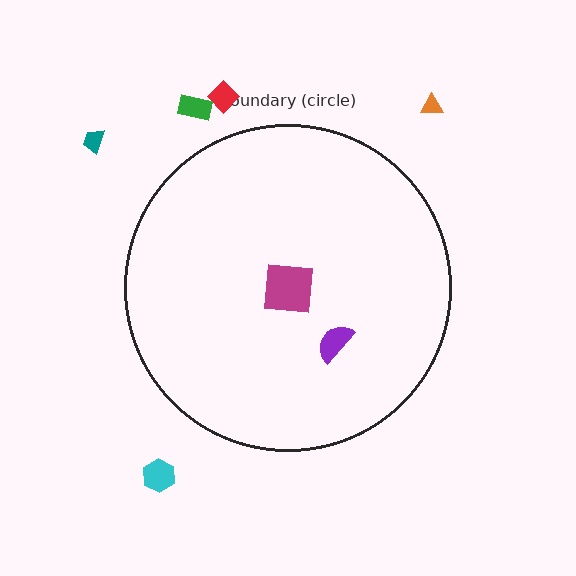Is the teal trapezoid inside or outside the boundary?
Outside.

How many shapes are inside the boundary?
2 inside, 5 outside.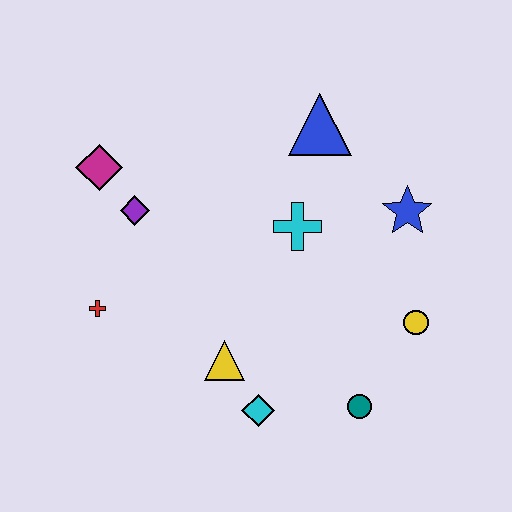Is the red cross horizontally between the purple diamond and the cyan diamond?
No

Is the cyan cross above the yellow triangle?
Yes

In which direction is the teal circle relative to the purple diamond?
The teal circle is to the right of the purple diamond.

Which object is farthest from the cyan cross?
The red cross is farthest from the cyan cross.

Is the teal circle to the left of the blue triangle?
No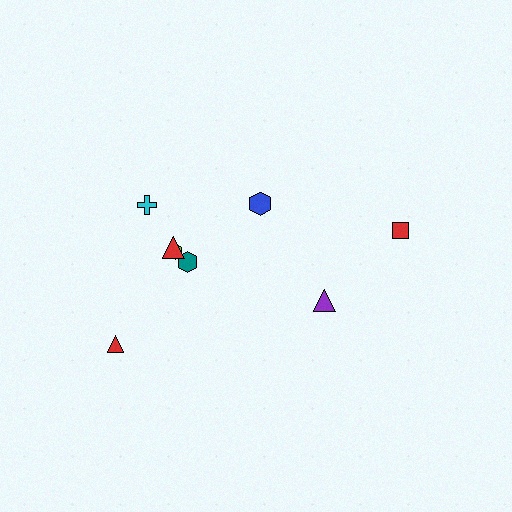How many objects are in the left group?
There are 5 objects.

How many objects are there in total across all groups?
There are 8 objects.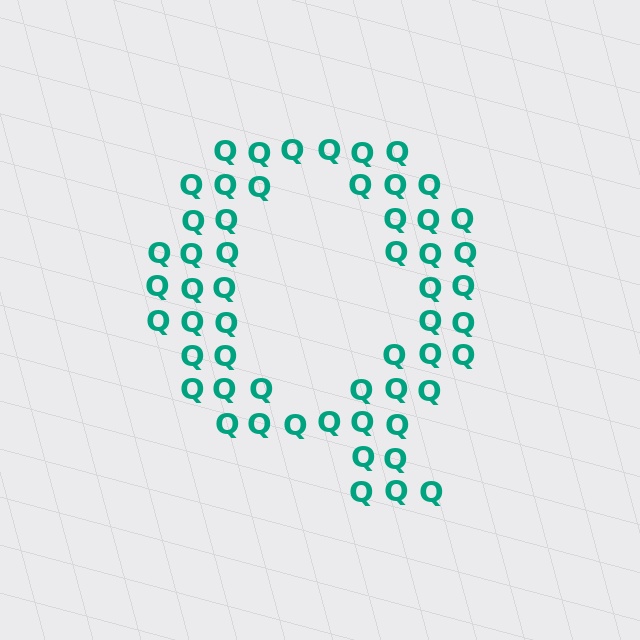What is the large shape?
The large shape is the letter Q.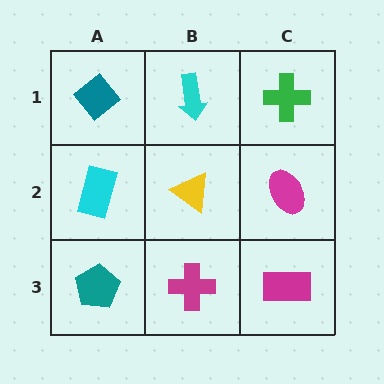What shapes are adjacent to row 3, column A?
A cyan rectangle (row 2, column A), a magenta cross (row 3, column B).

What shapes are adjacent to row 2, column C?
A green cross (row 1, column C), a magenta rectangle (row 3, column C), a yellow triangle (row 2, column B).